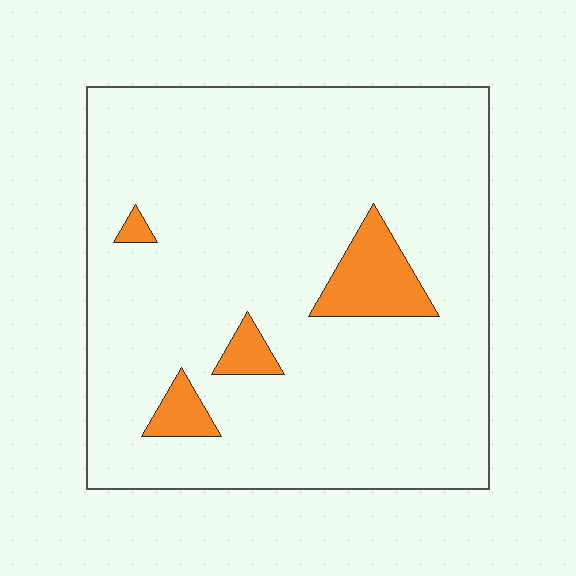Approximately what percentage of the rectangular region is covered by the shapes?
Approximately 10%.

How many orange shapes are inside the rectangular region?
4.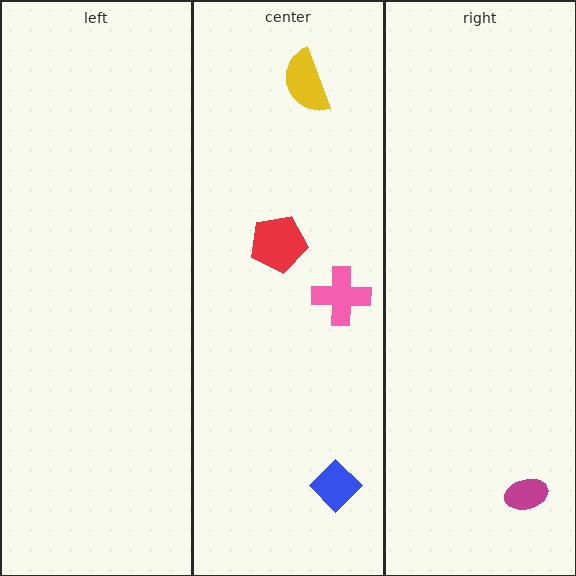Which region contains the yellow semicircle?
The center region.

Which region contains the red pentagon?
The center region.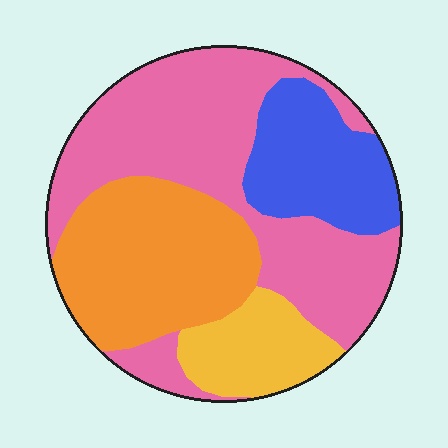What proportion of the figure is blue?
Blue takes up less than a quarter of the figure.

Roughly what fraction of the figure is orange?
Orange covers 27% of the figure.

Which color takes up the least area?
Yellow, at roughly 10%.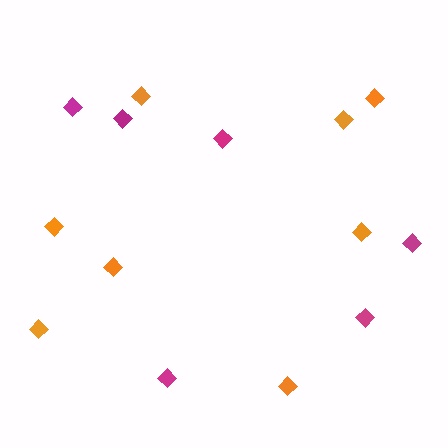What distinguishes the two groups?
There are 2 groups: one group of orange diamonds (8) and one group of magenta diamonds (6).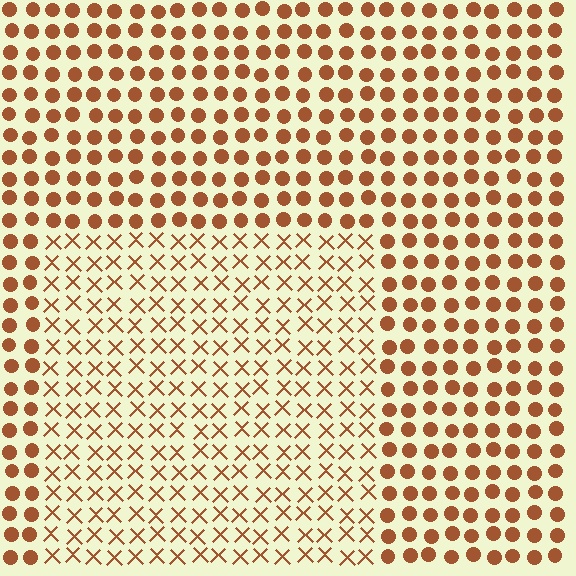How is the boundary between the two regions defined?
The boundary is defined by a change in element shape: X marks inside vs. circles outside. All elements share the same color and spacing.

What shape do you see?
I see a rectangle.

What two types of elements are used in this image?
The image uses X marks inside the rectangle region and circles outside it.